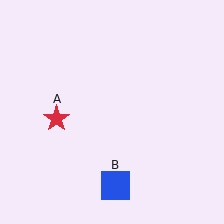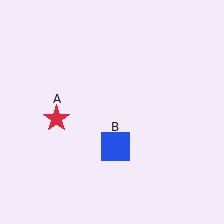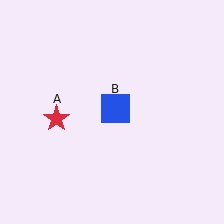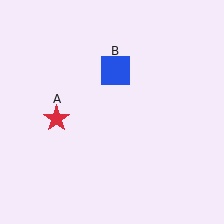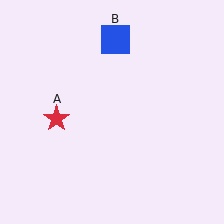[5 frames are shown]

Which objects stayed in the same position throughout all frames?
Red star (object A) remained stationary.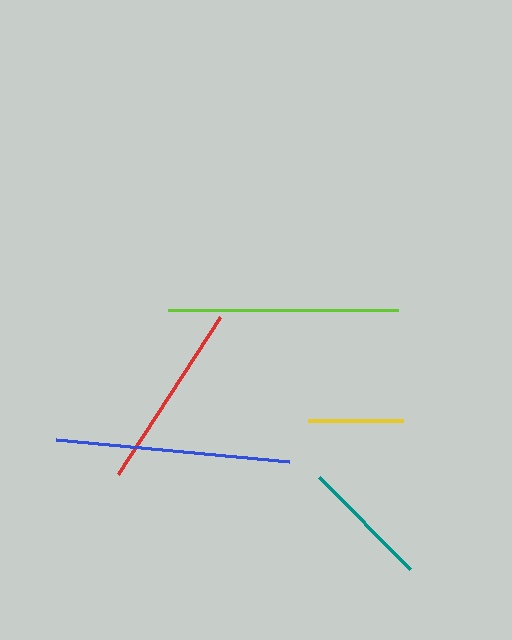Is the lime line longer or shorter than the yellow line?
The lime line is longer than the yellow line.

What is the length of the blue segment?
The blue segment is approximately 233 pixels long.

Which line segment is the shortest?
The yellow line is the shortest at approximately 94 pixels.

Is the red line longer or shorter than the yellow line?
The red line is longer than the yellow line.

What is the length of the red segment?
The red segment is approximately 187 pixels long.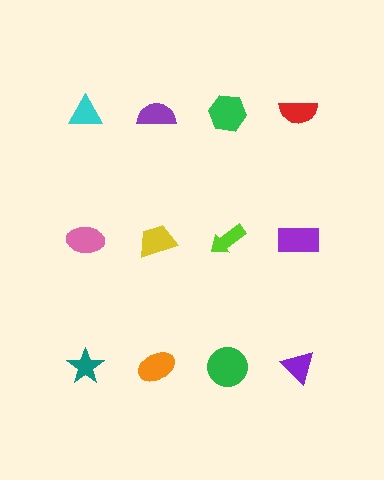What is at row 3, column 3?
A green circle.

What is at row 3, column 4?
A purple triangle.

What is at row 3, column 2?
An orange ellipse.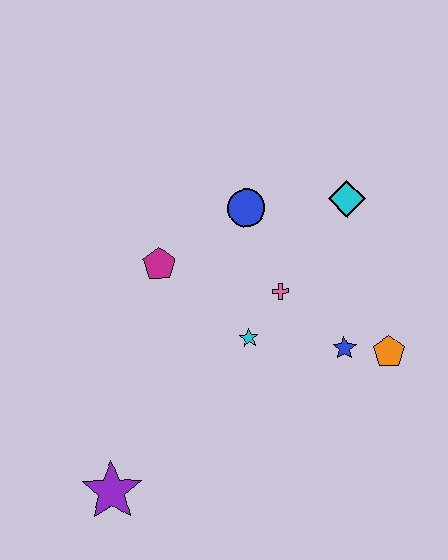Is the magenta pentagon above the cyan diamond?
No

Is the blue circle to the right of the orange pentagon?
No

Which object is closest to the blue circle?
The pink cross is closest to the blue circle.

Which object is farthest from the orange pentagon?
The purple star is farthest from the orange pentagon.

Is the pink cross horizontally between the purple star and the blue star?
Yes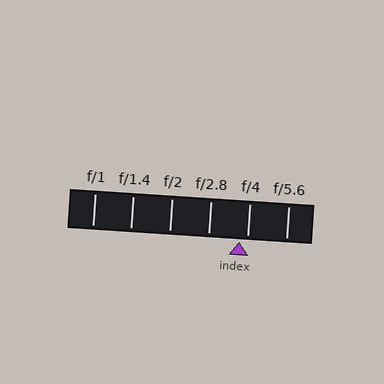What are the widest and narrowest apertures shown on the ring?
The widest aperture shown is f/1 and the narrowest is f/5.6.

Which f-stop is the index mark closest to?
The index mark is closest to f/4.